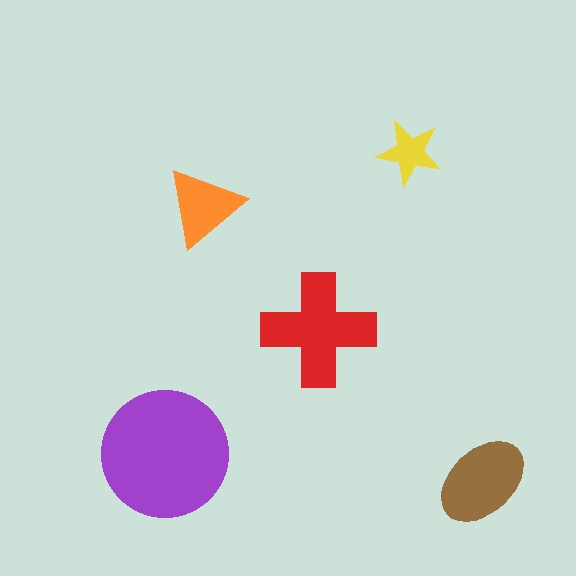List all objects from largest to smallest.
The purple circle, the red cross, the brown ellipse, the orange triangle, the yellow star.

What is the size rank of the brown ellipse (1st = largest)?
3rd.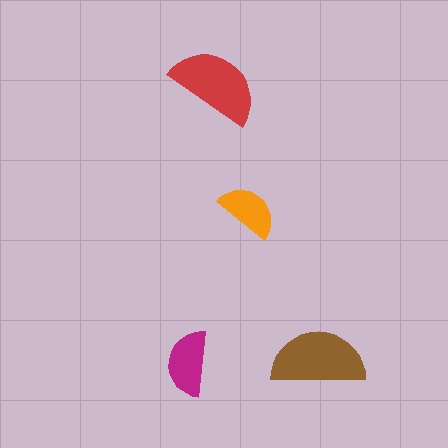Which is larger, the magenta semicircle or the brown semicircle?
The brown one.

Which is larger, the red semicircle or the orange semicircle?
The red one.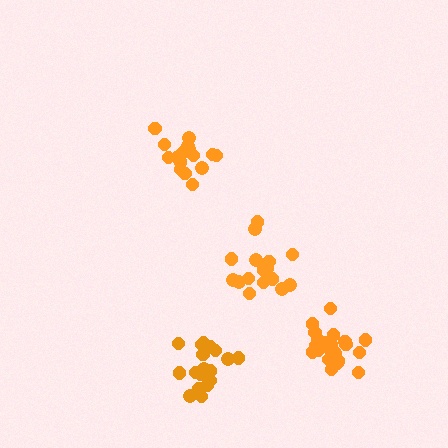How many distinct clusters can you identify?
There are 4 distinct clusters.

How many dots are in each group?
Group 1: 16 dots, Group 2: 16 dots, Group 3: 18 dots, Group 4: 21 dots (71 total).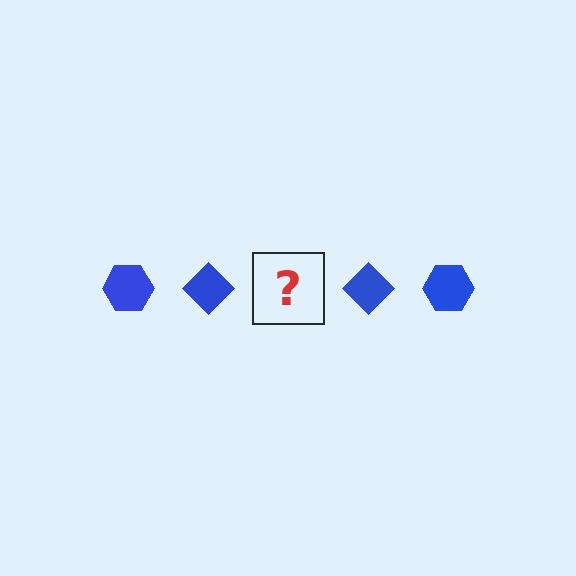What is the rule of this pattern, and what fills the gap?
The rule is that the pattern cycles through hexagon, diamond shapes in blue. The gap should be filled with a blue hexagon.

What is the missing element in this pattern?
The missing element is a blue hexagon.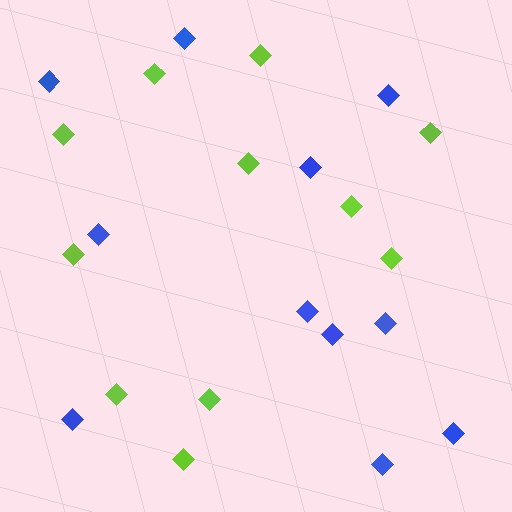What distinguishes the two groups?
There are 2 groups: one group of blue diamonds (11) and one group of lime diamonds (11).